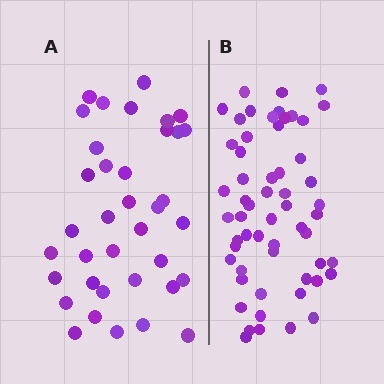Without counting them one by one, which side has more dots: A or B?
Region B (the right region) has more dots.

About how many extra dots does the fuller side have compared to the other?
Region B has approximately 20 more dots than region A.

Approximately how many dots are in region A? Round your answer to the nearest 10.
About 40 dots. (The exact count is 37, which rounds to 40.)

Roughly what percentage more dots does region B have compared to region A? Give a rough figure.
About 55% more.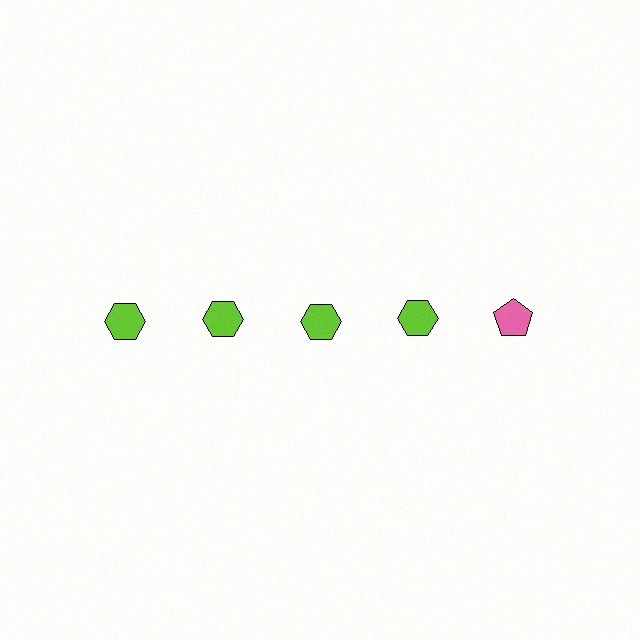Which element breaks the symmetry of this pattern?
The pink pentagon in the top row, rightmost column breaks the symmetry. All other shapes are lime hexagons.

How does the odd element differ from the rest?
It differs in both color (pink instead of lime) and shape (pentagon instead of hexagon).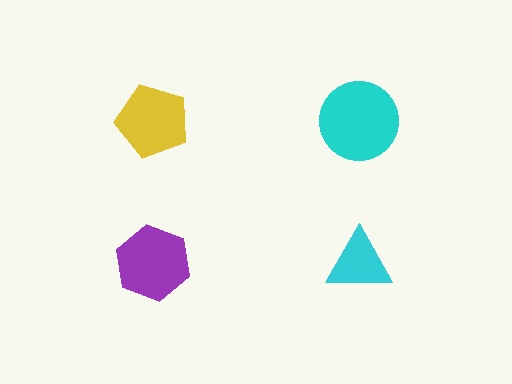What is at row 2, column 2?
A cyan triangle.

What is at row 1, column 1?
A yellow pentagon.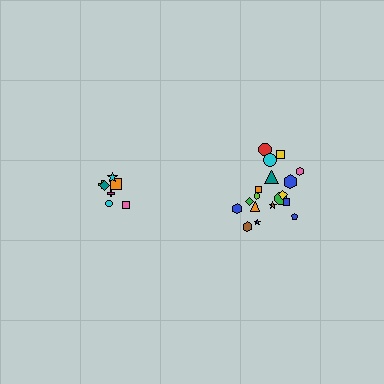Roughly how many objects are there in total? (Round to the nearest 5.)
Roughly 25 objects in total.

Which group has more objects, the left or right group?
The right group.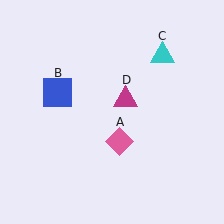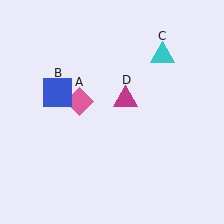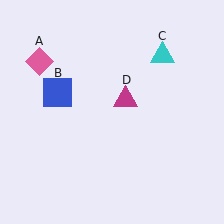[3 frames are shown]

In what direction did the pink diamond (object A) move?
The pink diamond (object A) moved up and to the left.